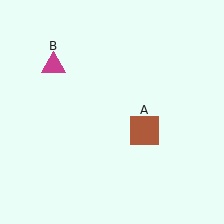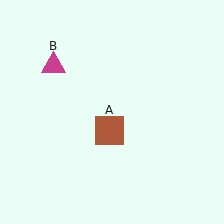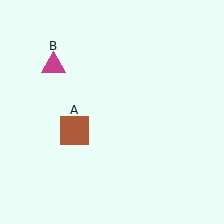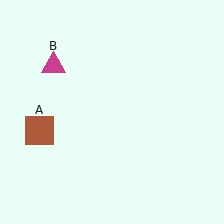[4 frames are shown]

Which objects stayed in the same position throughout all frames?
Magenta triangle (object B) remained stationary.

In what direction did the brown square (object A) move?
The brown square (object A) moved left.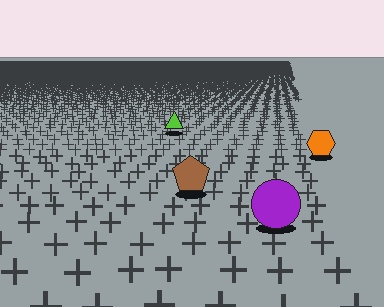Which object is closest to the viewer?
The purple circle is closest. The texture marks near it are larger and more spread out.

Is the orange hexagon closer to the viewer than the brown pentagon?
No. The brown pentagon is closer — you can tell from the texture gradient: the ground texture is coarser near it.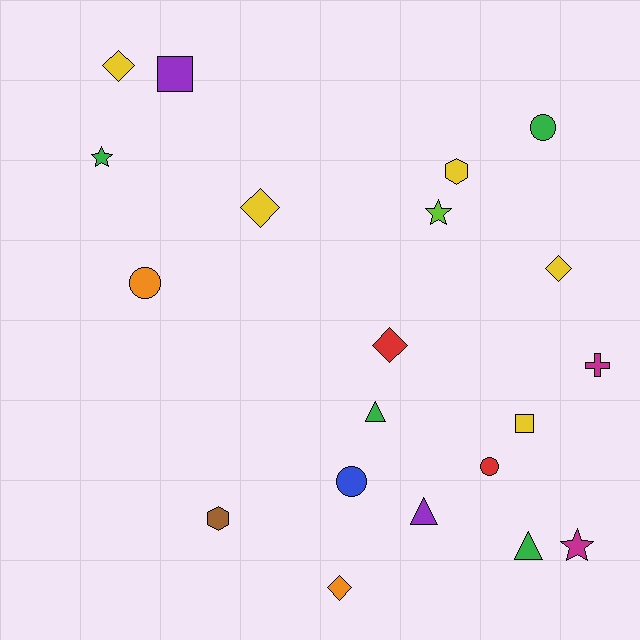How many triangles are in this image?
There are 3 triangles.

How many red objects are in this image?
There are 2 red objects.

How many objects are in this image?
There are 20 objects.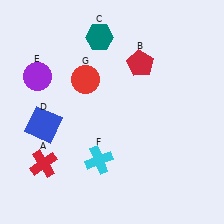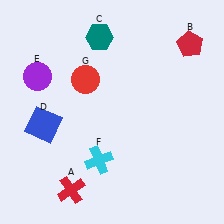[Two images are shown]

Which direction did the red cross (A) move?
The red cross (A) moved right.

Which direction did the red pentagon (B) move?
The red pentagon (B) moved right.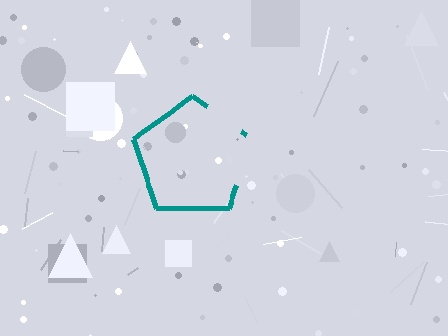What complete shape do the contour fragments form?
The contour fragments form a pentagon.